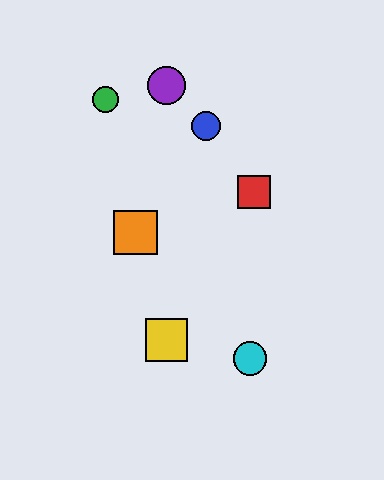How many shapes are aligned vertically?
2 shapes (the yellow square, the purple circle) are aligned vertically.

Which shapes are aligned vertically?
The yellow square, the purple circle are aligned vertically.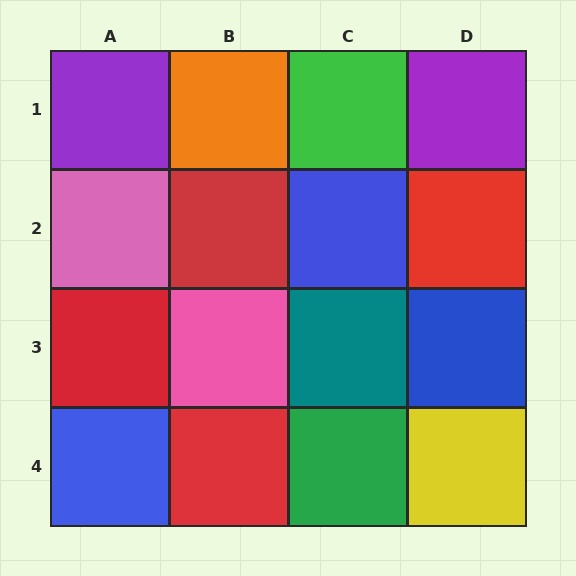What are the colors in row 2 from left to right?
Pink, red, blue, red.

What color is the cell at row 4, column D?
Yellow.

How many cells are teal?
1 cell is teal.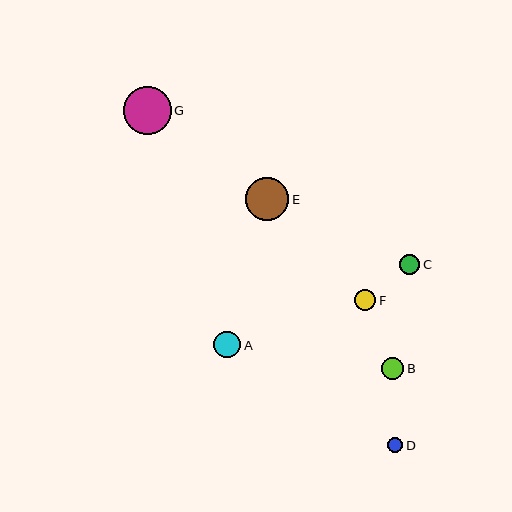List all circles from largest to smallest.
From largest to smallest: G, E, A, B, F, C, D.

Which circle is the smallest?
Circle D is the smallest with a size of approximately 15 pixels.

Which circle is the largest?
Circle G is the largest with a size of approximately 48 pixels.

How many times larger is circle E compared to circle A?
Circle E is approximately 1.6 times the size of circle A.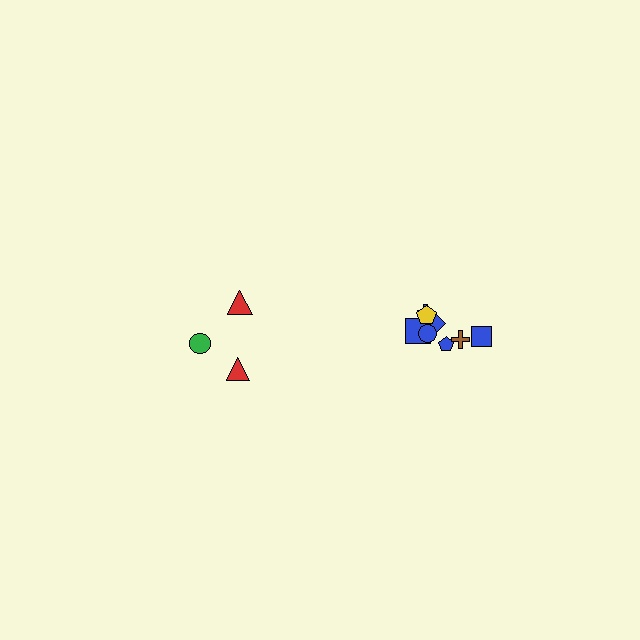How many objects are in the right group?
There are 8 objects.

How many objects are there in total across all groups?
There are 11 objects.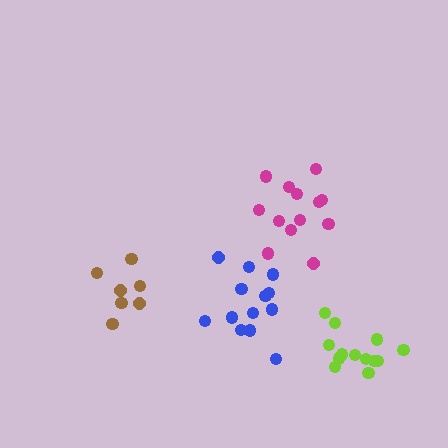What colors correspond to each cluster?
The clusters are colored: brown, lime, blue, magenta.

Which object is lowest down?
The lime cluster is bottommost.